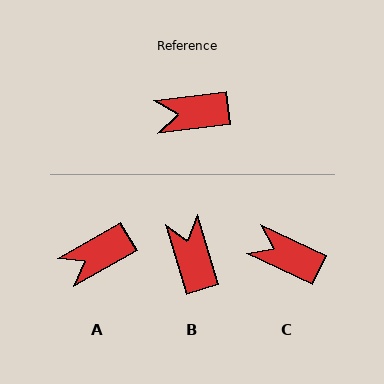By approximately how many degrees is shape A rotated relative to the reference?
Approximately 23 degrees counter-clockwise.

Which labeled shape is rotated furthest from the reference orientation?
B, about 80 degrees away.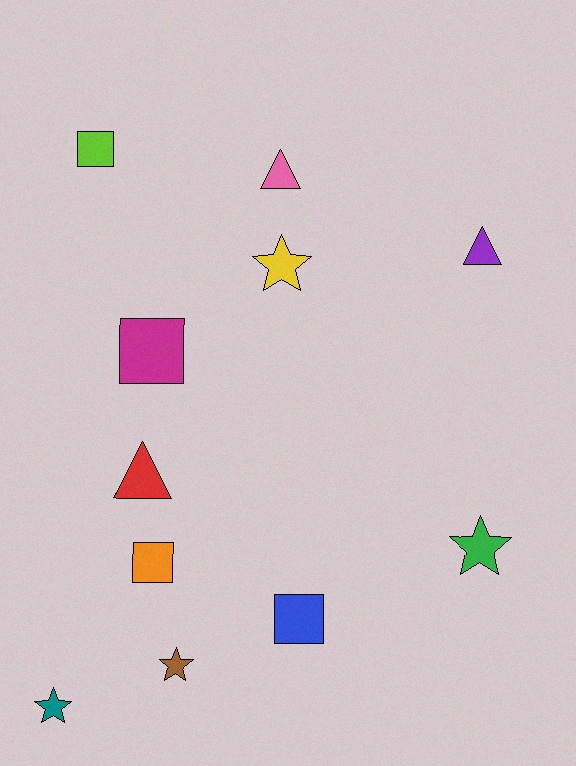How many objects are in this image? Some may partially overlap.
There are 11 objects.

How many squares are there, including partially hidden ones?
There are 4 squares.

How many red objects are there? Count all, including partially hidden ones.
There is 1 red object.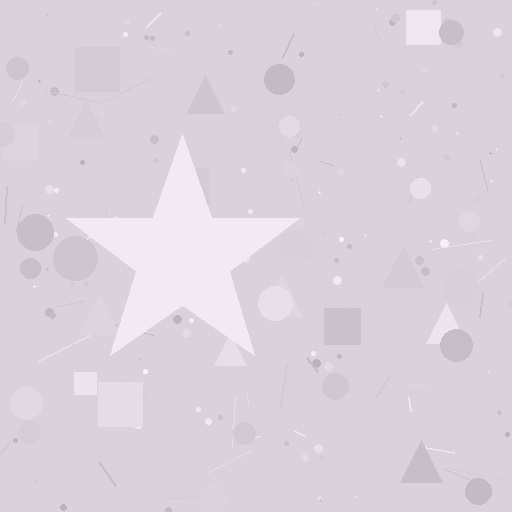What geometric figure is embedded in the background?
A star is embedded in the background.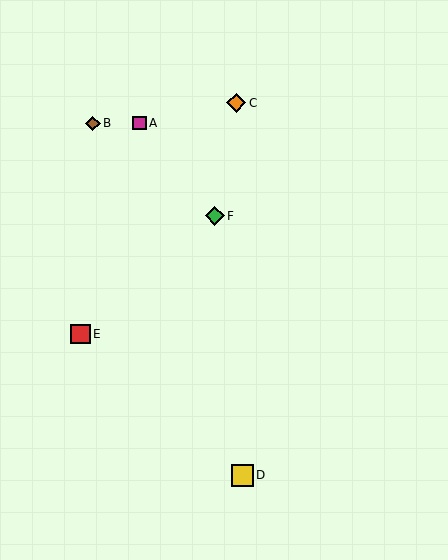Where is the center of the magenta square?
The center of the magenta square is at (139, 123).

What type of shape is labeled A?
Shape A is a magenta square.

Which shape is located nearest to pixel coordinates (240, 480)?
The yellow square (labeled D) at (242, 475) is nearest to that location.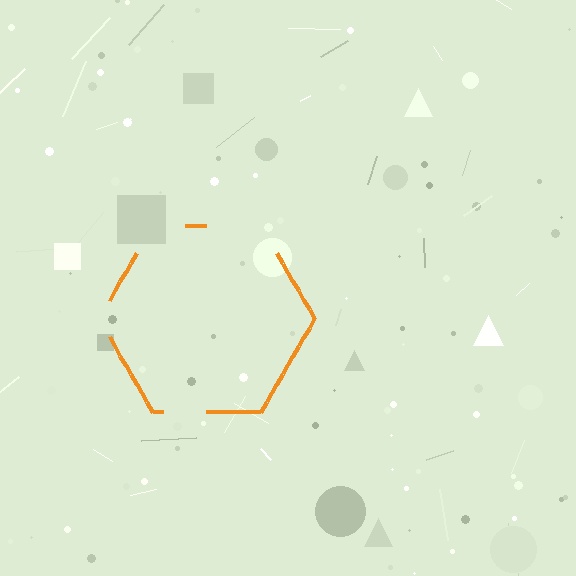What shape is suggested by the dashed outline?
The dashed outline suggests a hexagon.